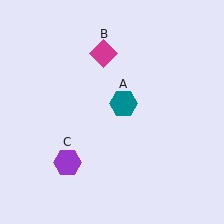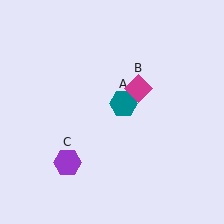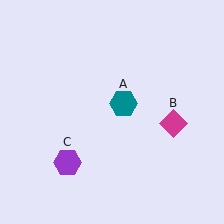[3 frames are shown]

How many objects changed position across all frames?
1 object changed position: magenta diamond (object B).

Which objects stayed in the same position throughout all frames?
Teal hexagon (object A) and purple hexagon (object C) remained stationary.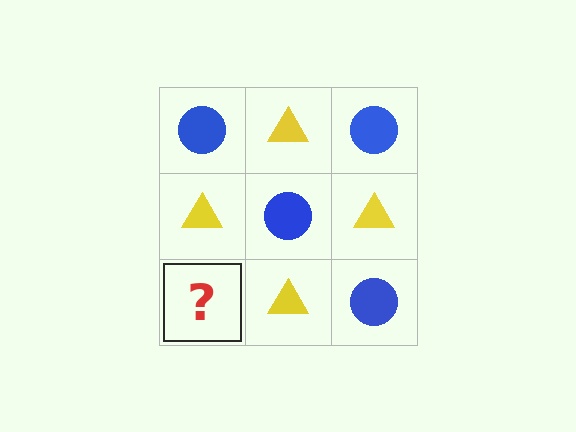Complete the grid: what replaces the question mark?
The question mark should be replaced with a blue circle.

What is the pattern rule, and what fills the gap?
The rule is that it alternates blue circle and yellow triangle in a checkerboard pattern. The gap should be filled with a blue circle.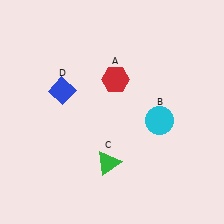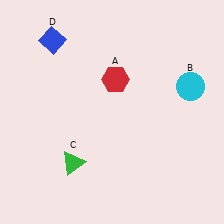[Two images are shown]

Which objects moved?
The objects that moved are: the cyan circle (B), the green triangle (C), the blue diamond (D).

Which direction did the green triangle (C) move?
The green triangle (C) moved left.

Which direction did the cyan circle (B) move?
The cyan circle (B) moved up.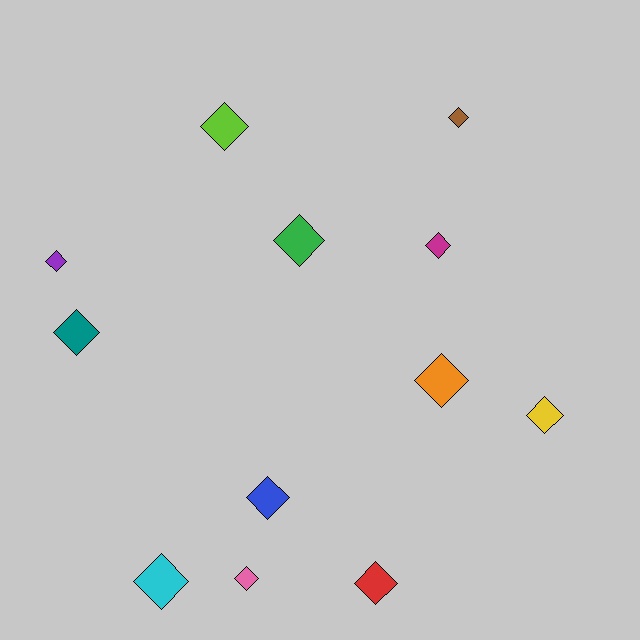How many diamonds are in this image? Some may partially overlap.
There are 12 diamonds.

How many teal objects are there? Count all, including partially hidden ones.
There is 1 teal object.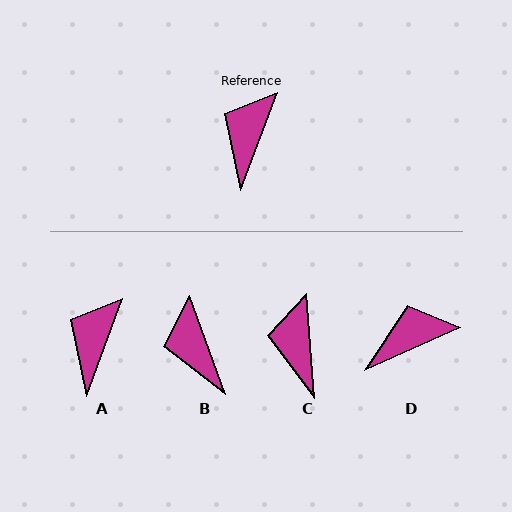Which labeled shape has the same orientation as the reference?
A.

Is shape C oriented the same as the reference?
No, it is off by about 25 degrees.